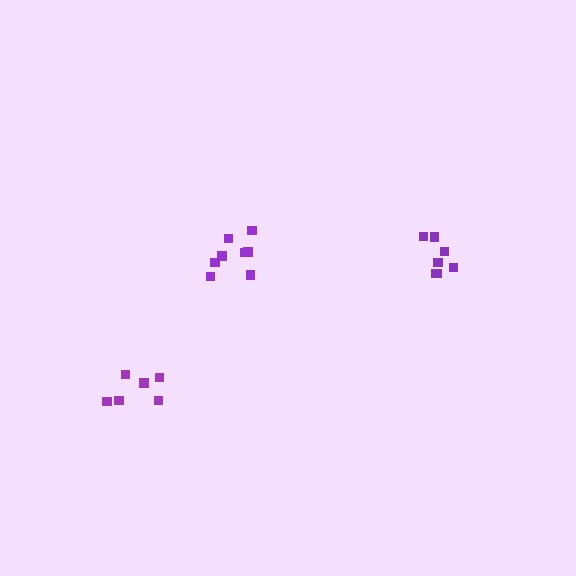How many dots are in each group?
Group 1: 7 dots, Group 2: 8 dots, Group 3: 6 dots (21 total).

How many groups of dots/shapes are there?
There are 3 groups.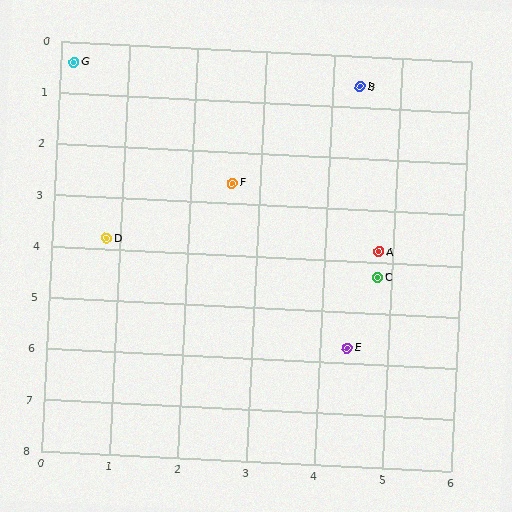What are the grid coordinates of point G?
Point G is at approximately (0.2, 0.4).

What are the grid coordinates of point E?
Point E is at approximately (4.4, 5.7).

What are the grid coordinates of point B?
Point B is at approximately (4.4, 0.6).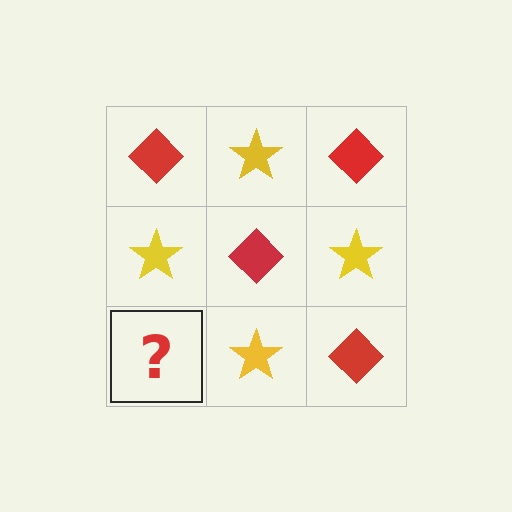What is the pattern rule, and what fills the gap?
The rule is that it alternates red diamond and yellow star in a checkerboard pattern. The gap should be filled with a red diamond.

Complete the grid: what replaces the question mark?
The question mark should be replaced with a red diamond.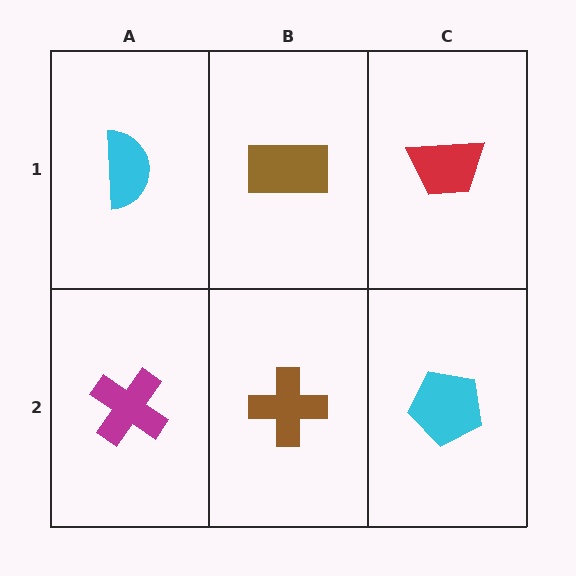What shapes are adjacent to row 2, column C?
A red trapezoid (row 1, column C), a brown cross (row 2, column B).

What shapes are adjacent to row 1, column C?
A cyan pentagon (row 2, column C), a brown rectangle (row 1, column B).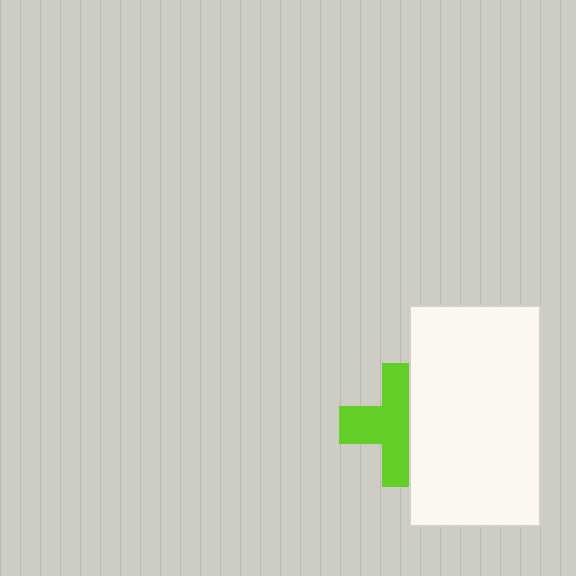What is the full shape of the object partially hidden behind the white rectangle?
The partially hidden object is a lime cross.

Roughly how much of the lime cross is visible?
About half of it is visible (roughly 64%).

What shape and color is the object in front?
The object in front is a white rectangle.